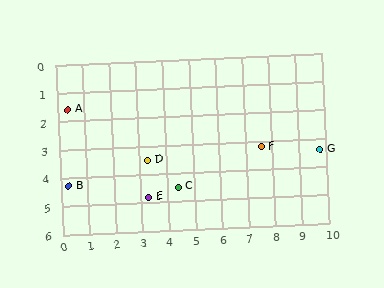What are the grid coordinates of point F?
Point F is at approximately (7.6, 3.2).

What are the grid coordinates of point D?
Point D is at approximately (3.3, 3.5).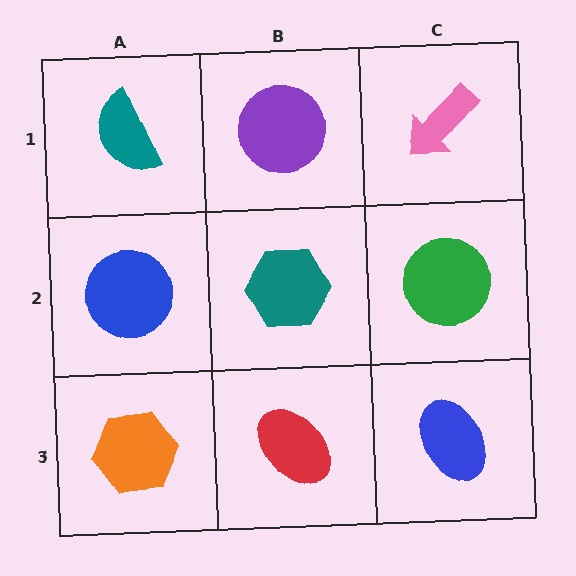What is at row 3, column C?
A blue ellipse.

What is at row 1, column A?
A teal semicircle.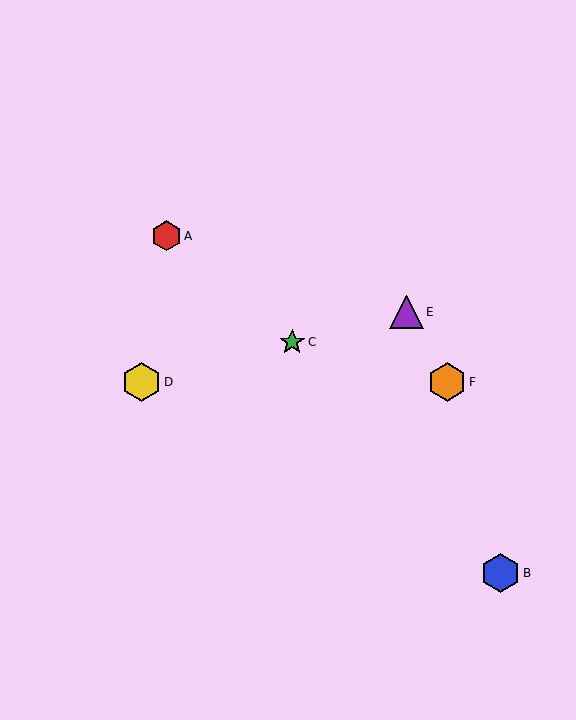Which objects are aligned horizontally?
Objects D, F are aligned horizontally.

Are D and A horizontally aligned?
No, D is at y≈382 and A is at y≈236.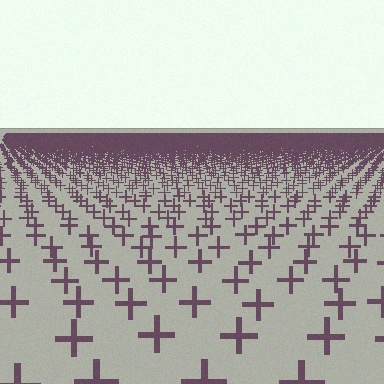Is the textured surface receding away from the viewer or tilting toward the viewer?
The surface is receding away from the viewer. Texture elements get smaller and denser toward the top.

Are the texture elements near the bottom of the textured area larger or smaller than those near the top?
Larger. Near the bottom, elements are closer to the viewer and appear at a bigger on-screen size.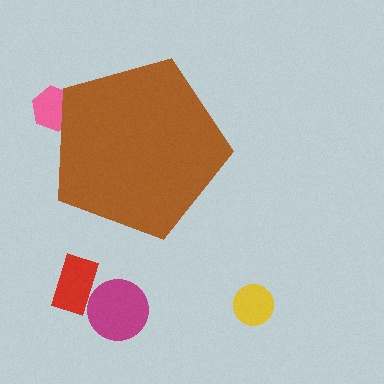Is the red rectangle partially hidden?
No, the red rectangle is fully visible.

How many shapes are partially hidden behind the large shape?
1 shape is partially hidden.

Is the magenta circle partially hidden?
No, the magenta circle is fully visible.